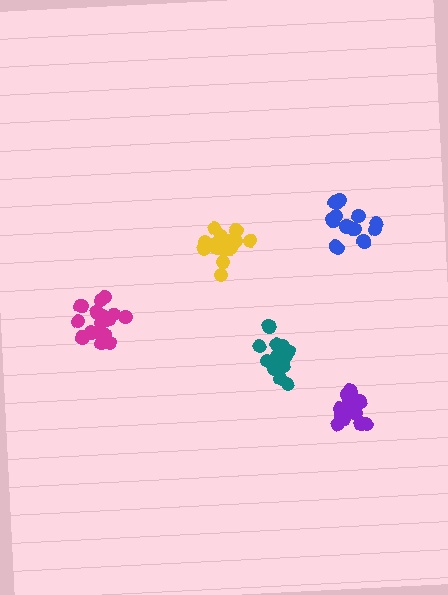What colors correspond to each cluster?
The clusters are colored: magenta, blue, purple, teal, yellow.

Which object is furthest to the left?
The magenta cluster is leftmost.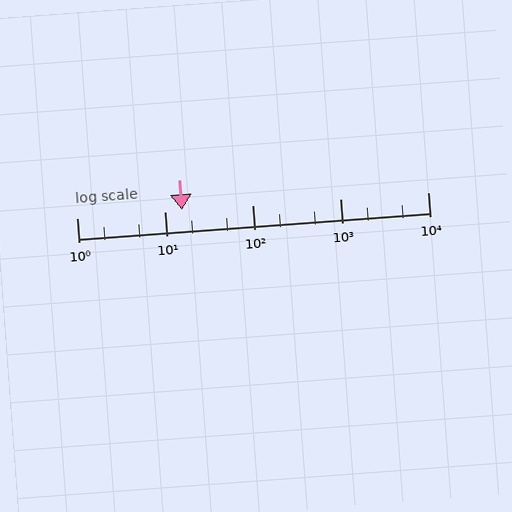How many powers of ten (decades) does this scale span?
The scale spans 4 decades, from 1 to 10000.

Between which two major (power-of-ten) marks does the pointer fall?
The pointer is between 10 and 100.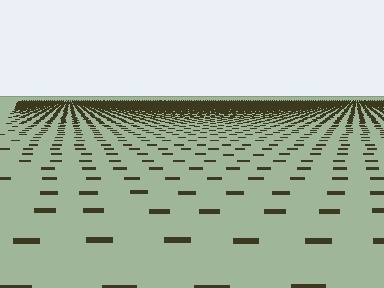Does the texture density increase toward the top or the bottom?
Density increases toward the top.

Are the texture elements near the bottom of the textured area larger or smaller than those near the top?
Larger. Near the bottom, elements are closer to the viewer and appear at a bigger on-screen size.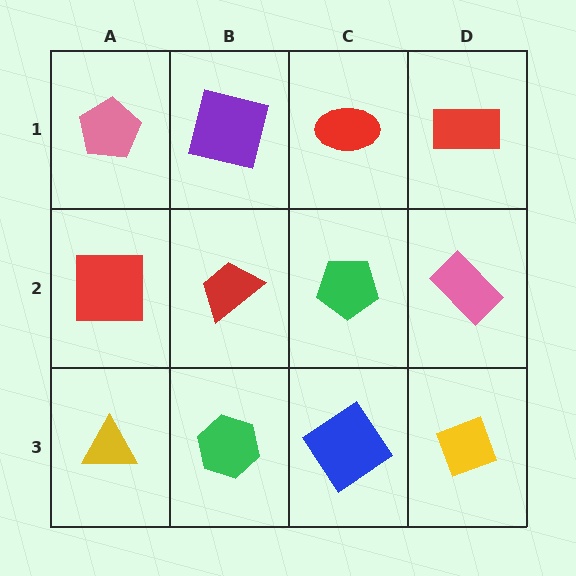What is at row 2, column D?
A pink rectangle.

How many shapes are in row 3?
4 shapes.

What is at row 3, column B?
A green hexagon.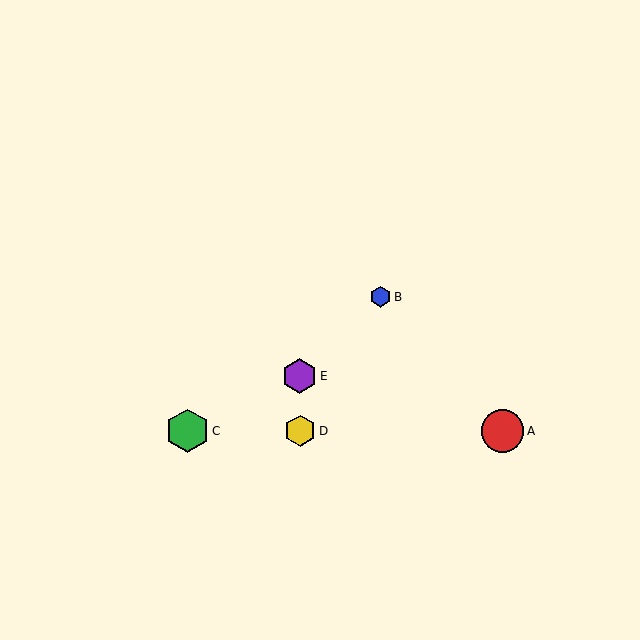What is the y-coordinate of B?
Object B is at y≈297.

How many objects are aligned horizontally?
3 objects (A, C, D) are aligned horizontally.